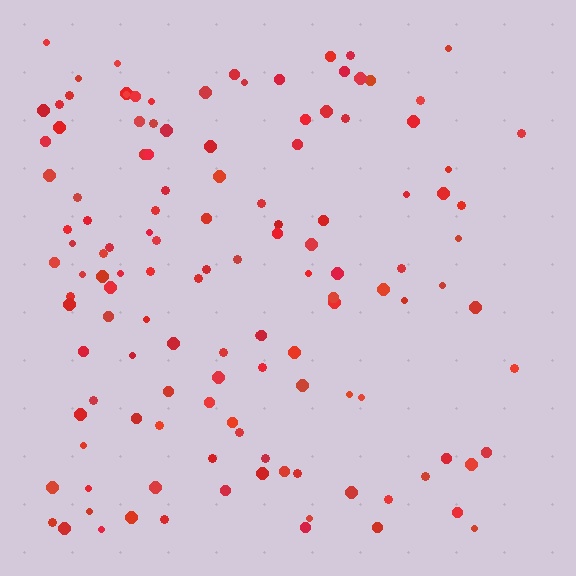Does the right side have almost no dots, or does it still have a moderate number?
Still a moderate number, just noticeably fewer than the left.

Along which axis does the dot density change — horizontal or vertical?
Horizontal.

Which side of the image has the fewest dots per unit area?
The right.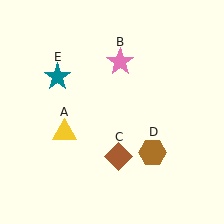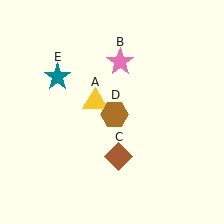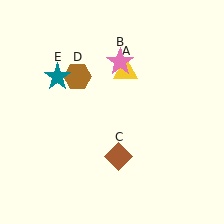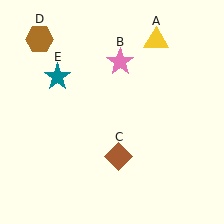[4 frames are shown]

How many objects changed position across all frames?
2 objects changed position: yellow triangle (object A), brown hexagon (object D).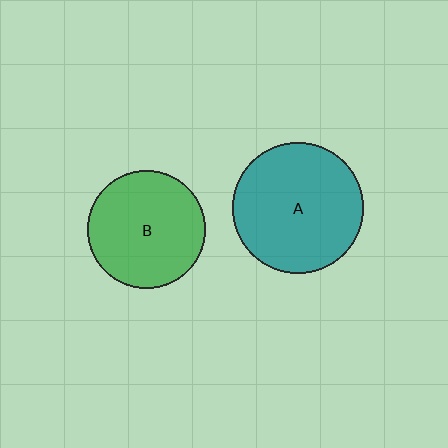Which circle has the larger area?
Circle A (teal).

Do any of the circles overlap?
No, none of the circles overlap.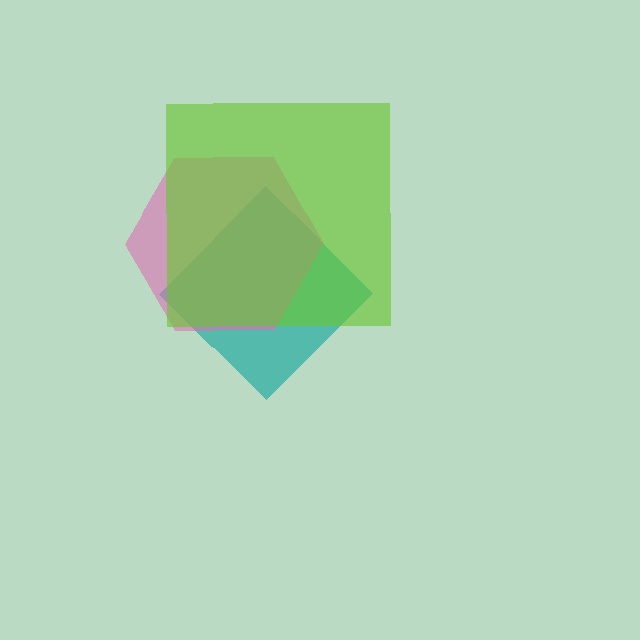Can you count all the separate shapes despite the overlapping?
Yes, there are 3 separate shapes.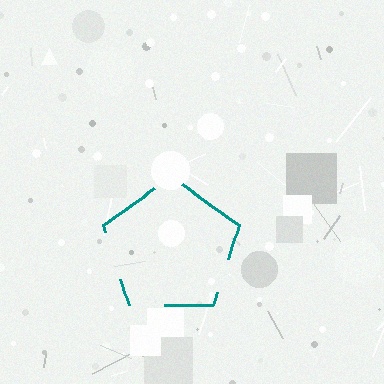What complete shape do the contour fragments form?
The contour fragments form a pentagon.